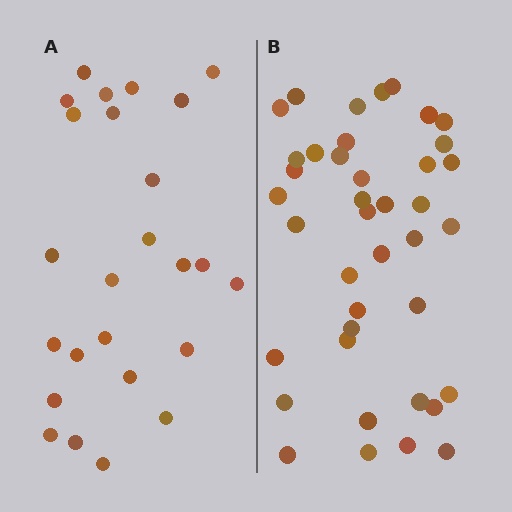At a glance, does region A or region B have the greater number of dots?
Region B (the right region) has more dots.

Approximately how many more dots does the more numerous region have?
Region B has approximately 15 more dots than region A.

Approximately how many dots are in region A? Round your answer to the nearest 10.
About 20 dots. (The exact count is 25, which rounds to 20.)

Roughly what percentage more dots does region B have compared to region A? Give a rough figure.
About 60% more.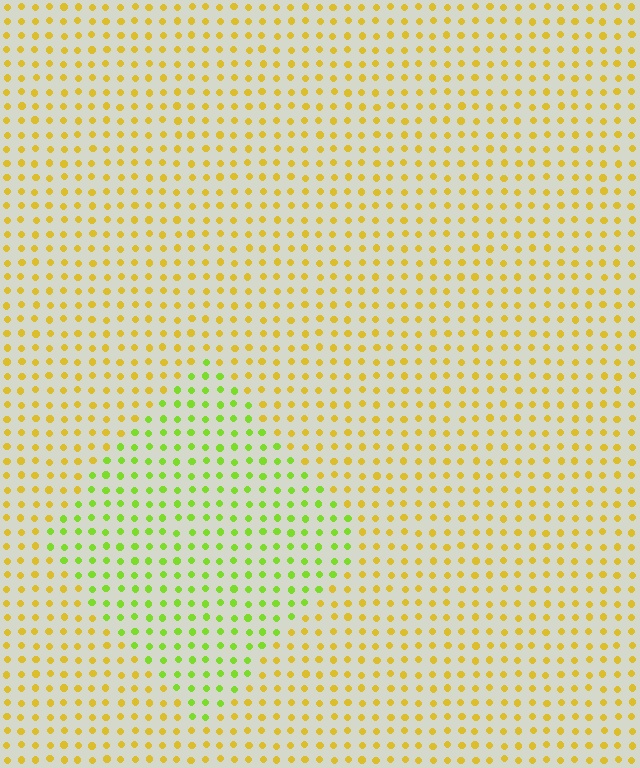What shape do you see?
I see a diamond.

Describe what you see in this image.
The image is filled with small yellow elements in a uniform arrangement. A diamond-shaped region is visible where the elements are tinted to a slightly different hue, forming a subtle color boundary.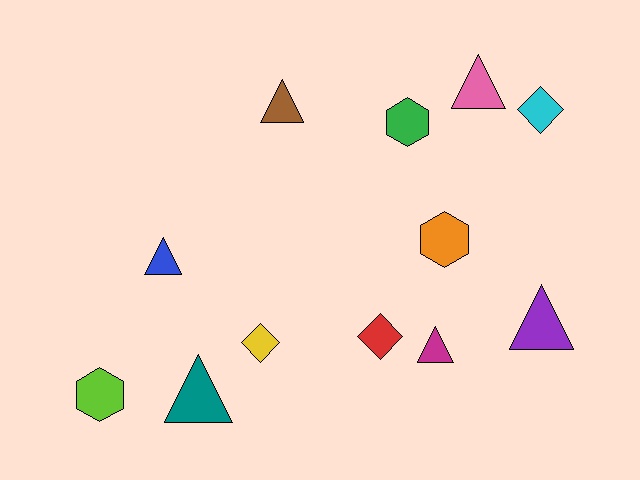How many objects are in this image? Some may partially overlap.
There are 12 objects.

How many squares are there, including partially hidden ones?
There are no squares.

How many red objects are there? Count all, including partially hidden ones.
There is 1 red object.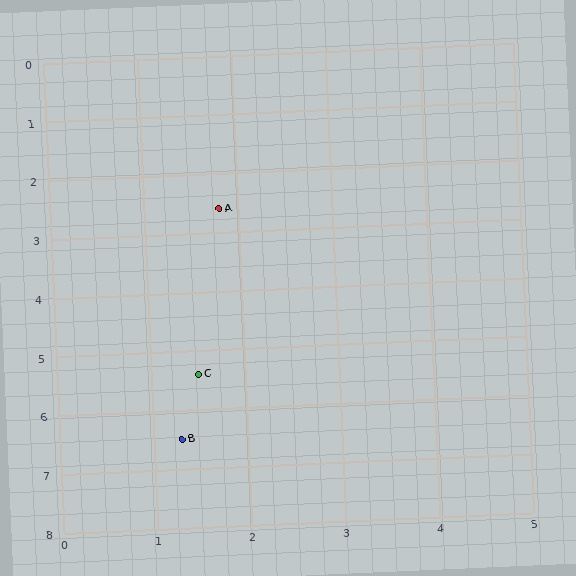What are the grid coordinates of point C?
Point C is at approximately (1.5, 5.4).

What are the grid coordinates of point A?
Point A is at approximately (1.8, 2.6).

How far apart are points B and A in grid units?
Points B and A are about 3.9 grid units apart.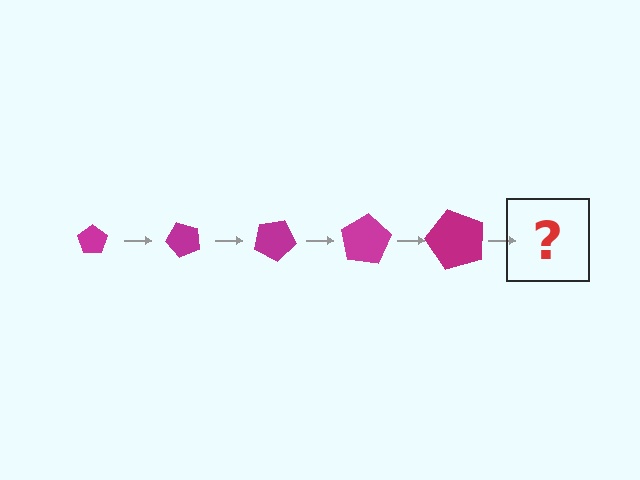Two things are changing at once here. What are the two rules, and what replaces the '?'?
The two rules are that the pentagon grows larger each step and it rotates 50 degrees each step. The '?' should be a pentagon, larger than the previous one and rotated 250 degrees from the start.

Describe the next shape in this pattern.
It should be a pentagon, larger than the previous one and rotated 250 degrees from the start.